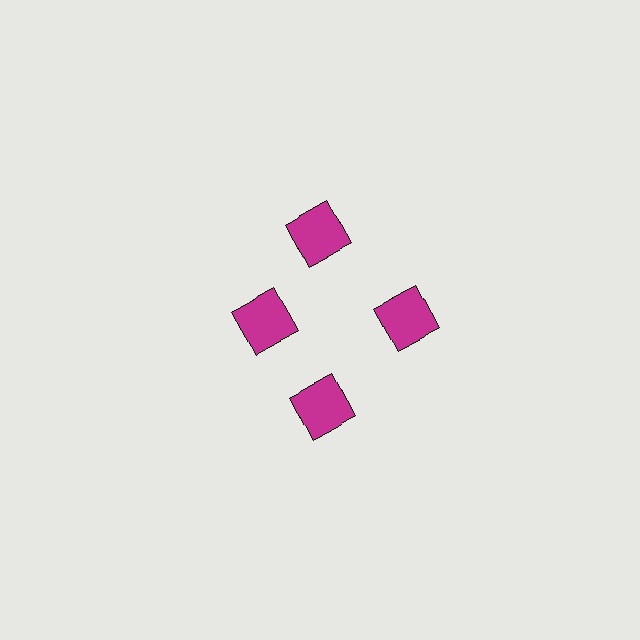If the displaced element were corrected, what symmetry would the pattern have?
It would have 4-fold rotational symmetry — the pattern would map onto itself every 90 degrees.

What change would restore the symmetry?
The symmetry would be restored by moving it outward, back onto the ring so that all 4 squares sit at equal angles and equal distance from the center.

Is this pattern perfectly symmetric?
No. The 4 magenta squares are arranged in a ring, but one element near the 9 o'clock position is pulled inward toward the center, breaking the 4-fold rotational symmetry.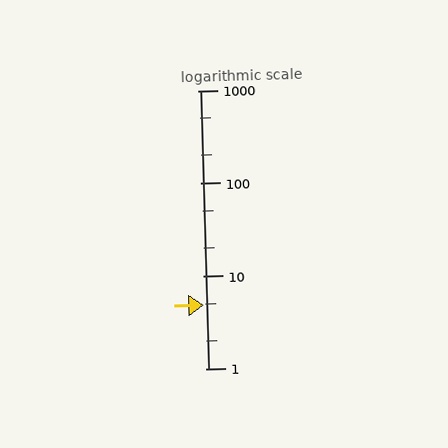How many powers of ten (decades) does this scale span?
The scale spans 3 decades, from 1 to 1000.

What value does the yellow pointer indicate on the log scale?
The pointer indicates approximately 4.8.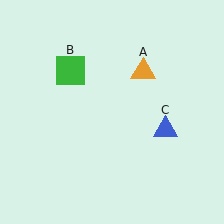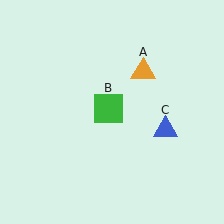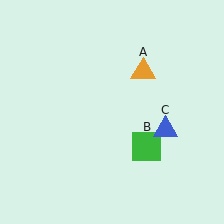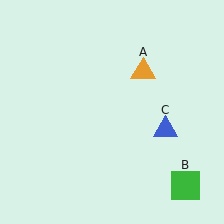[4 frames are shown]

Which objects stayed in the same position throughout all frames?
Orange triangle (object A) and blue triangle (object C) remained stationary.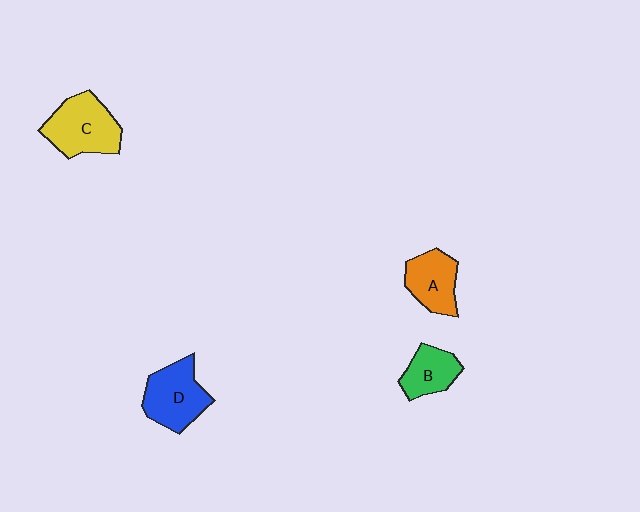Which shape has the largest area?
Shape C (yellow).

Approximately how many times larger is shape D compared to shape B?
Approximately 1.5 times.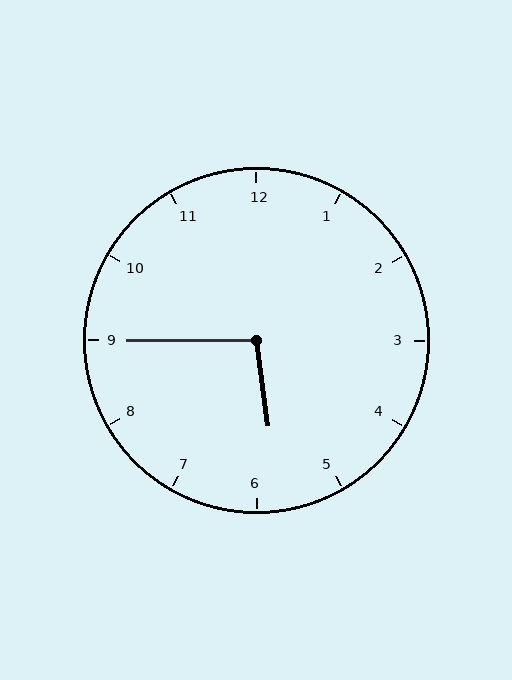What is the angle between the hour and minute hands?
Approximately 98 degrees.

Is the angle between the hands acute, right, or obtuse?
It is obtuse.